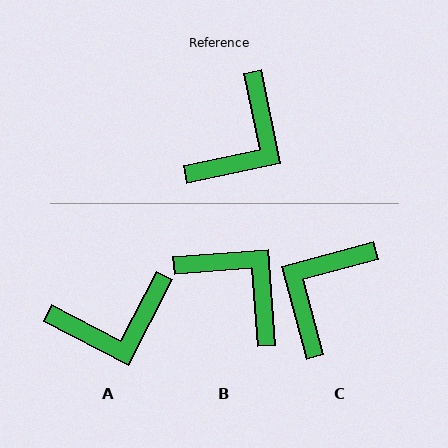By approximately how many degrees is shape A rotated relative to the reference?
Approximately 39 degrees clockwise.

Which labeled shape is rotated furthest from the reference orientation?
C, about 177 degrees away.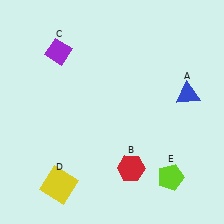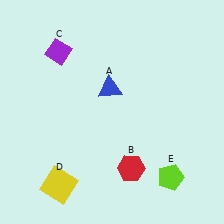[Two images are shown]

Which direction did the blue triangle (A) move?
The blue triangle (A) moved left.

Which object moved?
The blue triangle (A) moved left.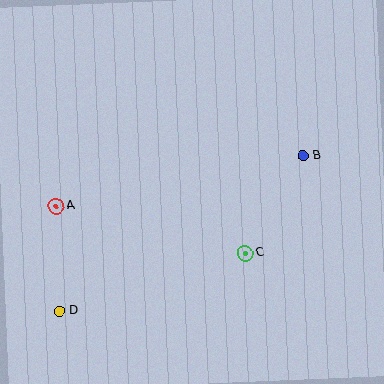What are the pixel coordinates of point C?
Point C is at (246, 253).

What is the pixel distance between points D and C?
The distance between D and C is 195 pixels.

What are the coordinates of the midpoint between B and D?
The midpoint between B and D is at (181, 233).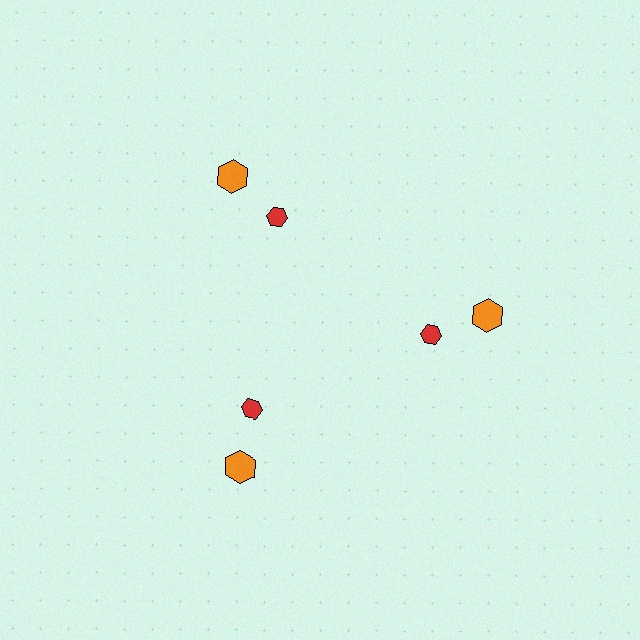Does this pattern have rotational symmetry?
Yes, this pattern has 3-fold rotational symmetry. It looks the same after rotating 120 degrees around the center.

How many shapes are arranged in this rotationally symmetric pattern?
There are 6 shapes, arranged in 3 groups of 2.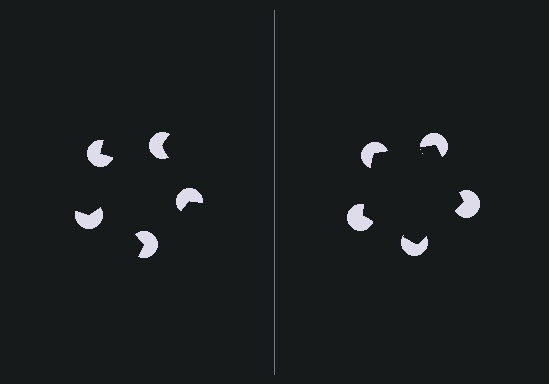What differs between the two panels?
The pac-man discs are positioned identically on both sides; only the wedge orientations differ. On the right they align to a pentagon; on the left they are misaligned.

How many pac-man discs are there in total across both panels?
10 — 5 on each side.